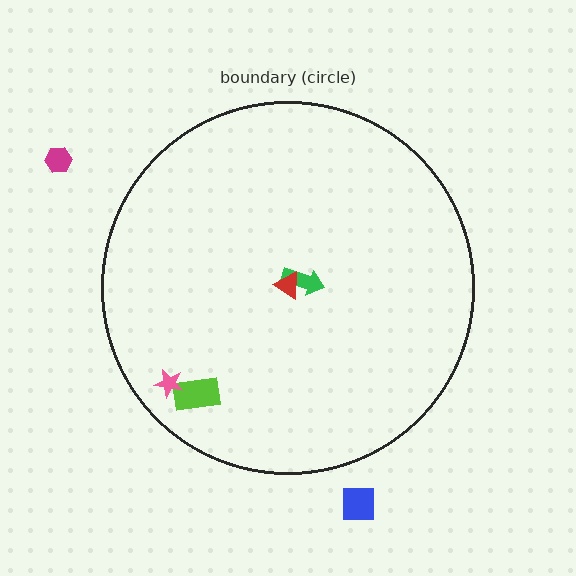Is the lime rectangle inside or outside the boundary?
Inside.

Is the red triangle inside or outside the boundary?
Inside.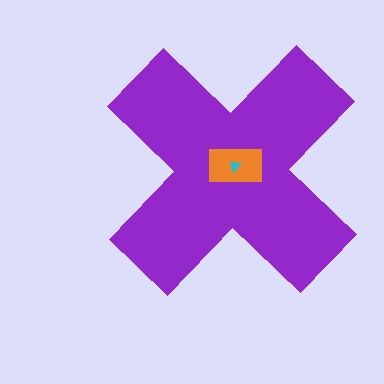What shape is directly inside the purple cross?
The orange rectangle.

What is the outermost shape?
The purple cross.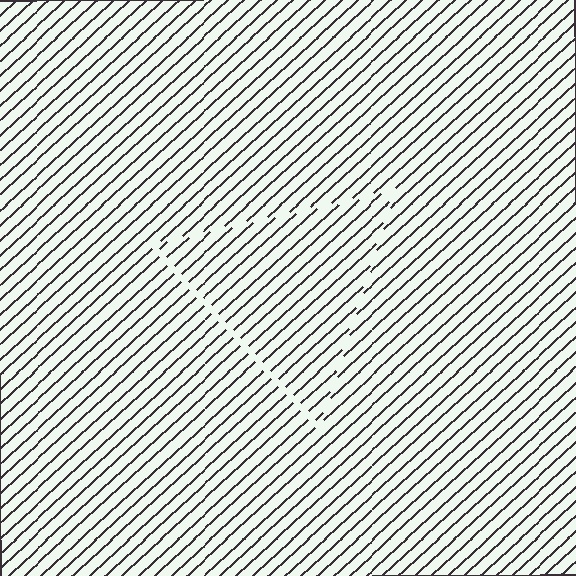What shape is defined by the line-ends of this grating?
An illusory triangle. The interior of the shape contains the same grating, shifted by half a period — the contour is defined by the phase discontinuity where line-ends from the inner and outer gratings abut.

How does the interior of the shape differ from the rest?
The interior of the shape contains the same grating, shifted by half a period — the contour is defined by the phase discontinuity where line-ends from the inner and outer gratings abut.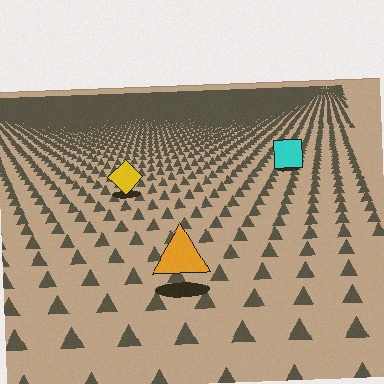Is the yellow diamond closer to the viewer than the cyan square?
Yes. The yellow diamond is closer — you can tell from the texture gradient: the ground texture is coarser near it.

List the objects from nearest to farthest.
From nearest to farthest: the orange triangle, the yellow diamond, the cyan square.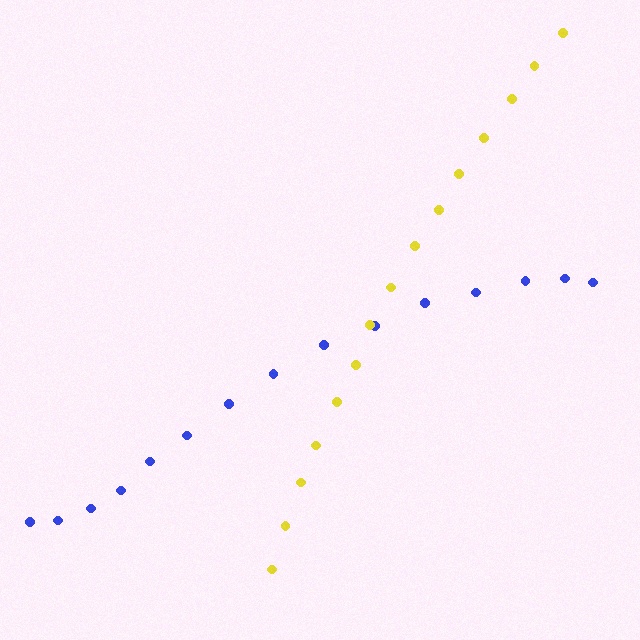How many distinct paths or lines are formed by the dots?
There are 2 distinct paths.